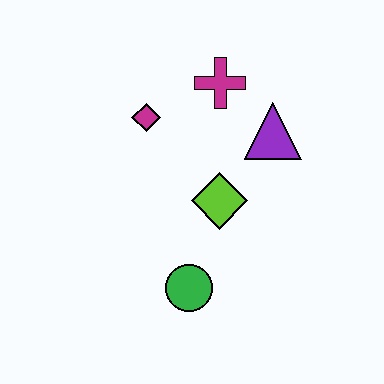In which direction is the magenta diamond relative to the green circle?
The magenta diamond is above the green circle.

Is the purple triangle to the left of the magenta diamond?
No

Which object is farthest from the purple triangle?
The green circle is farthest from the purple triangle.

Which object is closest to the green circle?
The lime diamond is closest to the green circle.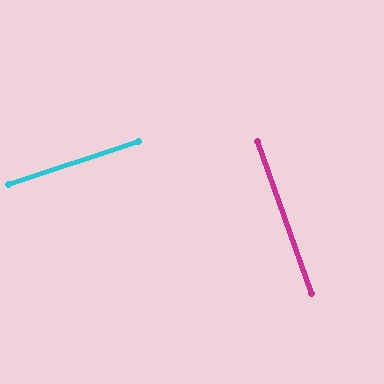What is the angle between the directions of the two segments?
Approximately 89 degrees.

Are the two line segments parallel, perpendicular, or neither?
Perpendicular — they meet at approximately 89°.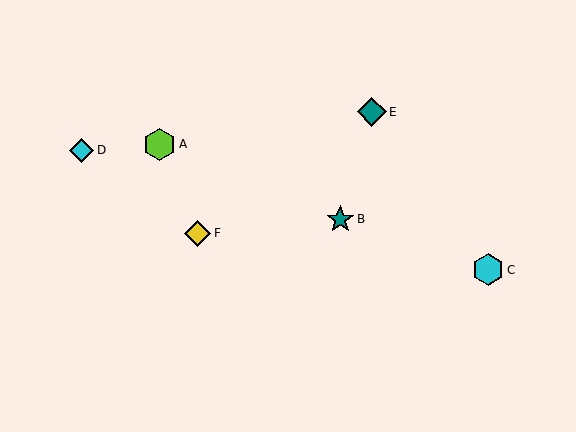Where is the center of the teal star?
The center of the teal star is at (340, 219).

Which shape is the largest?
The lime hexagon (labeled A) is the largest.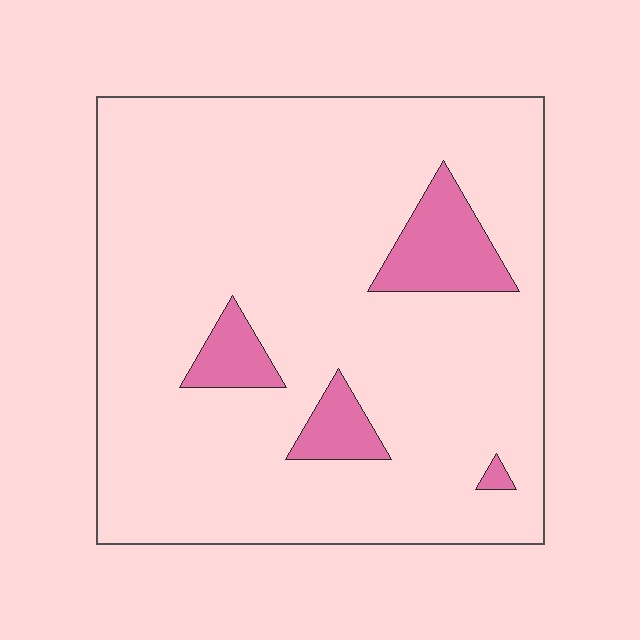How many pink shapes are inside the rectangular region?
4.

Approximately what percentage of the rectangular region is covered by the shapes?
Approximately 10%.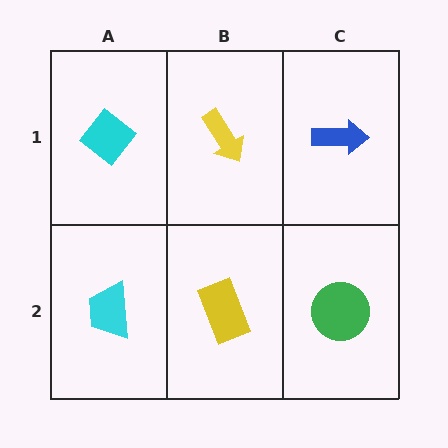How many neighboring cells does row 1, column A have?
2.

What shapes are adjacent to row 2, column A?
A cyan diamond (row 1, column A), a yellow rectangle (row 2, column B).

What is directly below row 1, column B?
A yellow rectangle.